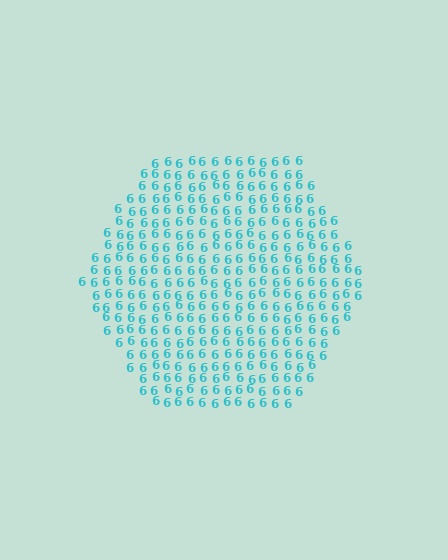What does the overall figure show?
The overall figure shows a hexagon.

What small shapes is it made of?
It is made of small digit 6's.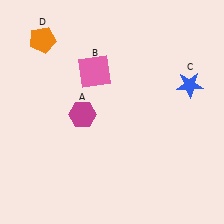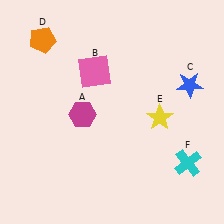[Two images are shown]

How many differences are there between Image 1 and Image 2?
There are 2 differences between the two images.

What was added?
A yellow star (E), a cyan cross (F) were added in Image 2.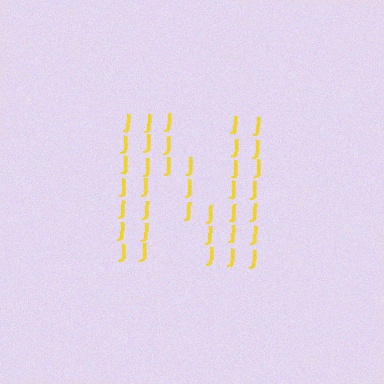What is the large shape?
The large shape is the letter N.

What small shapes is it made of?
It is made of small letter J's.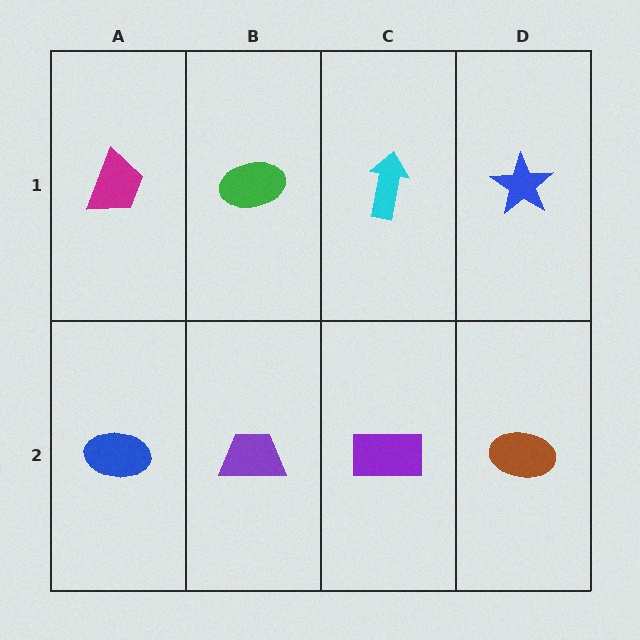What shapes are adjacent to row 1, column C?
A purple rectangle (row 2, column C), a green ellipse (row 1, column B), a blue star (row 1, column D).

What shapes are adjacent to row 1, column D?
A brown ellipse (row 2, column D), a cyan arrow (row 1, column C).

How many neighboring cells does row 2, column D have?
2.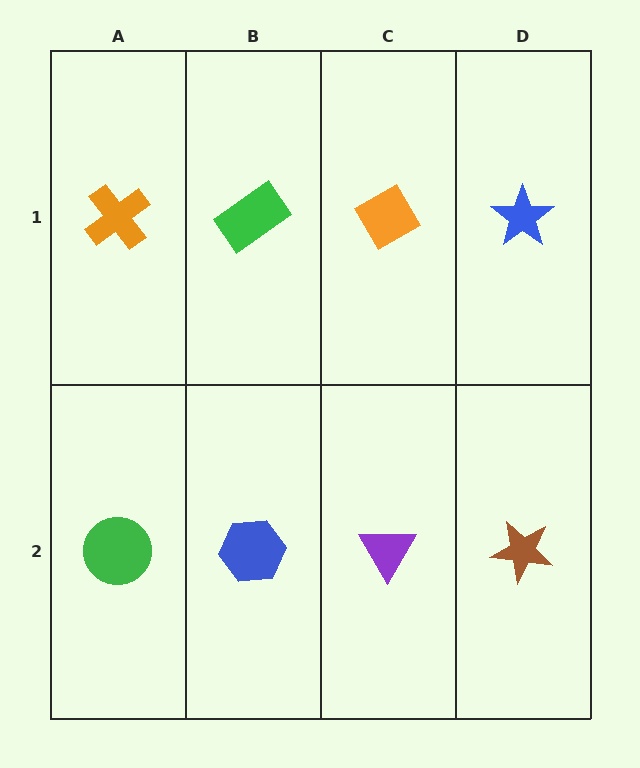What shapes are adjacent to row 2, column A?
An orange cross (row 1, column A), a blue hexagon (row 2, column B).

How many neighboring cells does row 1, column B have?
3.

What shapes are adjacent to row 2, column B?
A green rectangle (row 1, column B), a green circle (row 2, column A), a purple triangle (row 2, column C).